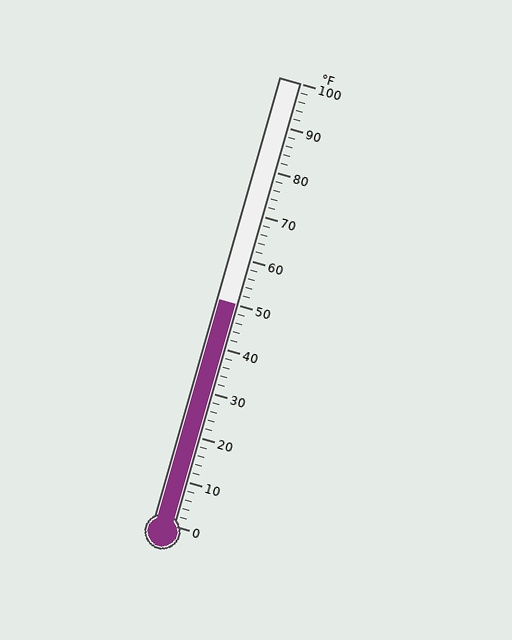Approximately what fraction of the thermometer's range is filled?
The thermometer is filled to approximately 50% of its range.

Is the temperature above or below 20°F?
The temperature is above 20°F.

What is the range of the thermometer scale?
The thermometer scale ranges from 0°F to 100°F.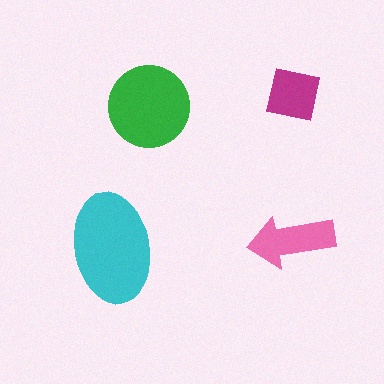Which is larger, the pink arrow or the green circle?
The green circle.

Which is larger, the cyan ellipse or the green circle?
The cyan ellipse.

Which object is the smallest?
The magenta square.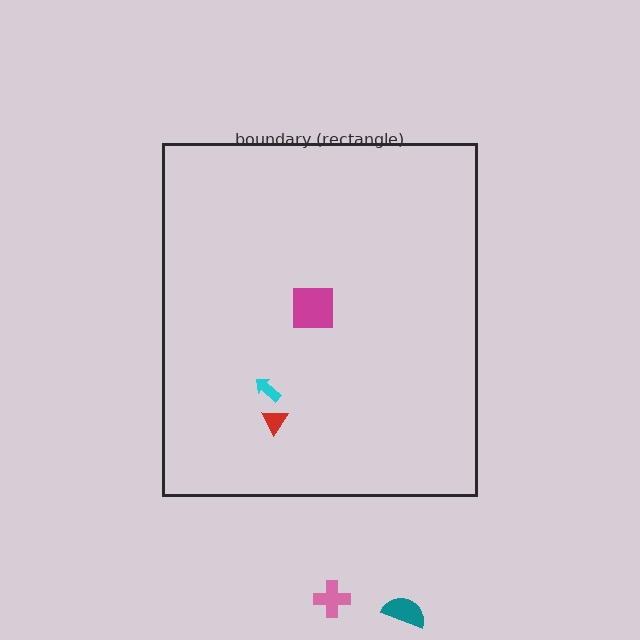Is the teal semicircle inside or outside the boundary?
Outside.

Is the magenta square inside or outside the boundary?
Inside.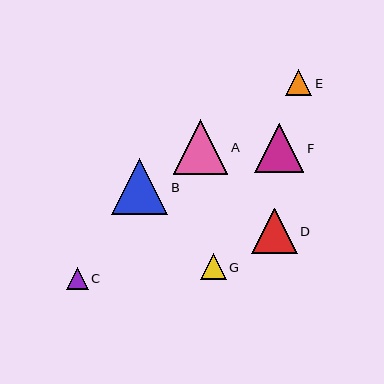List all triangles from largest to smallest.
From largest to smallest: B, A, F, D, E, G, C.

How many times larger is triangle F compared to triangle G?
Triangle F is approximately 1.9 times the size of triangle G.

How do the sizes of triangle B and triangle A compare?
Triangle B and triangle A are approximately the same size.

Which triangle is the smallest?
Triangle C is the smallest with a size of approximately 22 pixels.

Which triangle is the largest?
Triangle B is the largest with a size of approximately 56 pixels.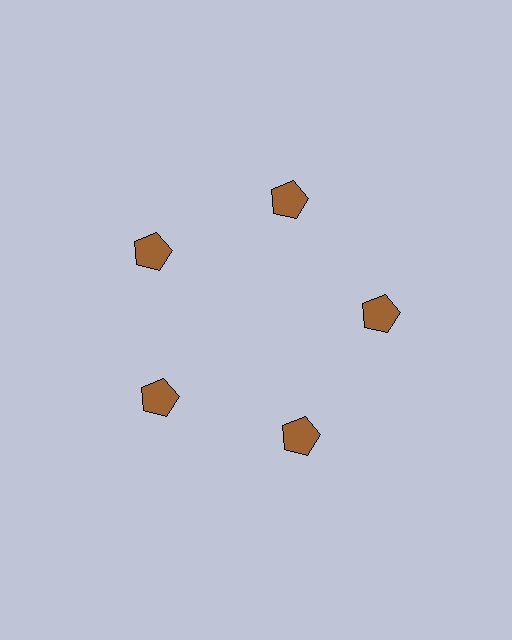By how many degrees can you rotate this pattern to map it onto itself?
The pattern maps onto itself every 72 degrees of rotation.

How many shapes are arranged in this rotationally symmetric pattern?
There are 5 shapes, arranged in 5 groups of 1.